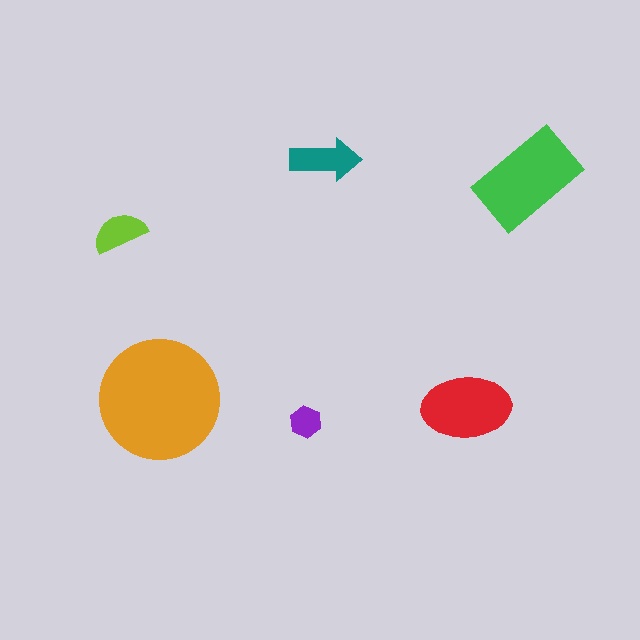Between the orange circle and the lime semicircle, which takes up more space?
The orange circle.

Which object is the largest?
The orange circle.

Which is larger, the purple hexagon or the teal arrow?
The teal arrow.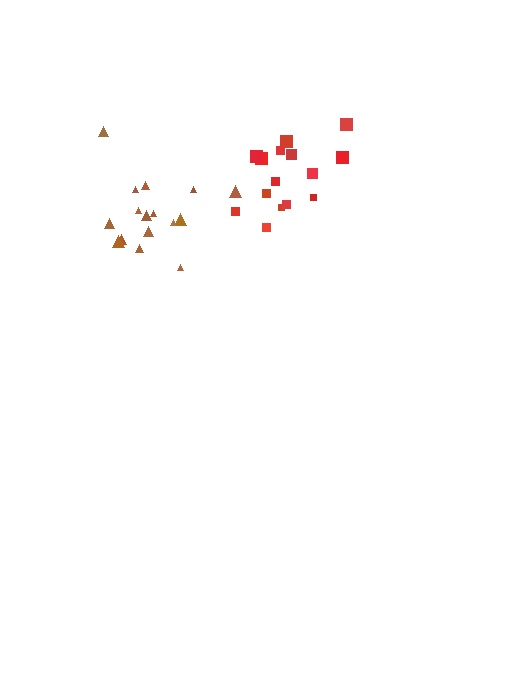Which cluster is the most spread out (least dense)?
Brown.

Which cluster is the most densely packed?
Red.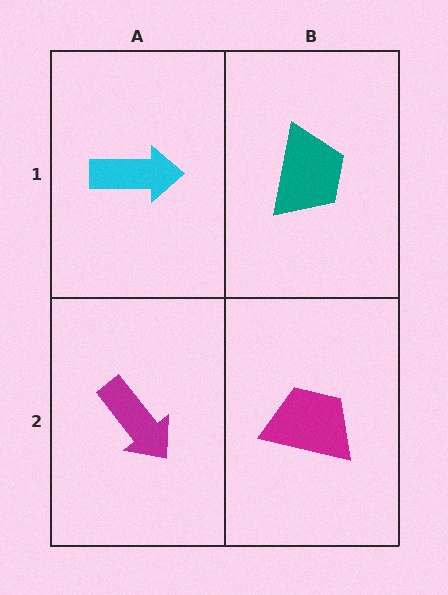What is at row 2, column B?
A magenta trapezoid.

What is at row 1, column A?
A cyan arrow.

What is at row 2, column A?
A magenta arrow.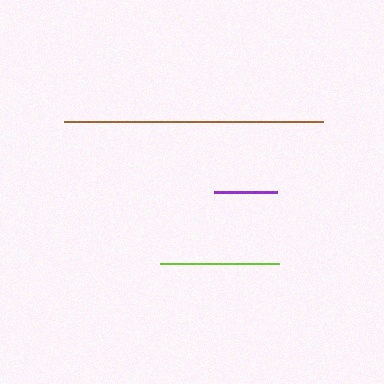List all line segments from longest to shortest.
From longest to shortest: brown, lime, purple.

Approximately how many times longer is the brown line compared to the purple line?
The brown line is approximately 4.1 times the length of the purple line.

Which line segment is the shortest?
The purple line is the shortest at approximately 63 pixels.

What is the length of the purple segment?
The purple segment is approximately 63 pixels long.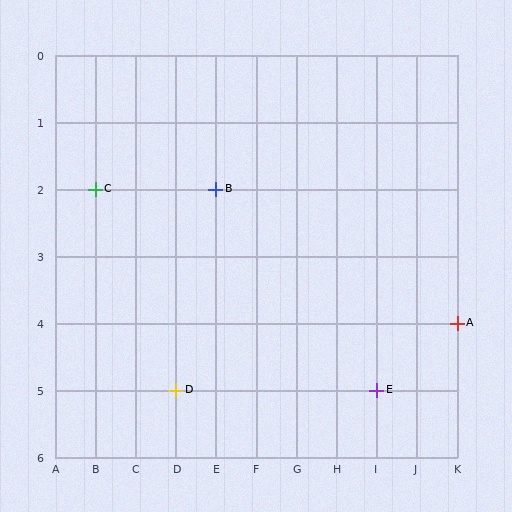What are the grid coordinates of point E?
Point E is at grid coordinates (I, 5).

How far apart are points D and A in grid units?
Points D and A are 7 columns and 1 row apart (about 7.1 grid units diagonally).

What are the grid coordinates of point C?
Point C is at grid coordinates (B, 2).